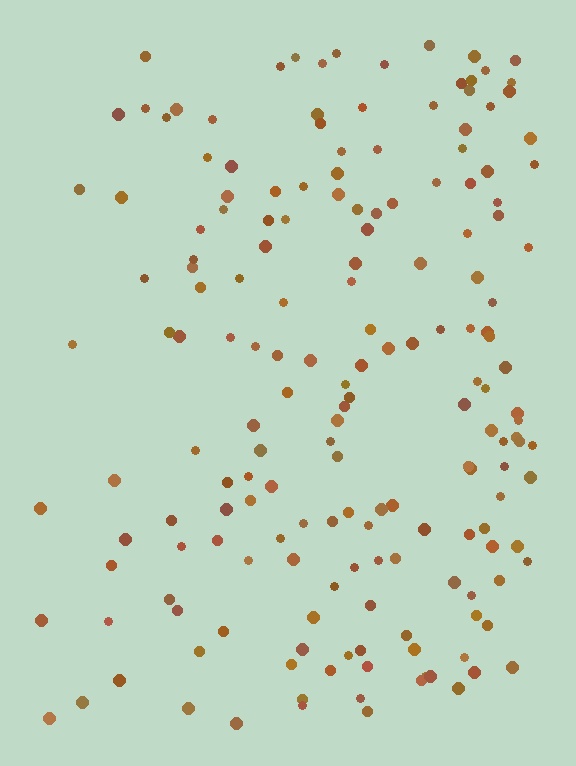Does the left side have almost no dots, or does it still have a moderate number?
Still a moderate number, just noticeably fewer than the right.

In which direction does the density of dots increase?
From left to right, with the right side densest.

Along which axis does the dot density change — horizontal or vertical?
Horizontal.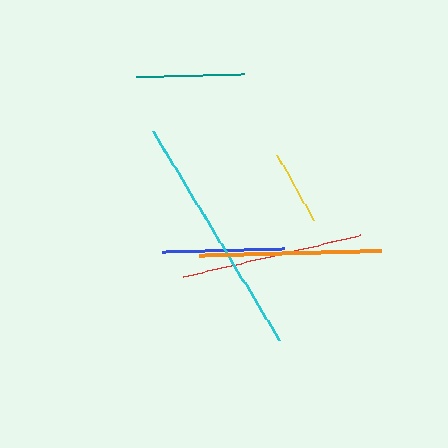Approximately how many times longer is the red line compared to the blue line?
The red line is approximately 1.5 times the length of the blue line.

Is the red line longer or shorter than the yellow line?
The red line is longer than the yellow line.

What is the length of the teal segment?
The teal segment is approximately 108 pixels long.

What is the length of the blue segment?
The blue segment is approximately 122 pixels long.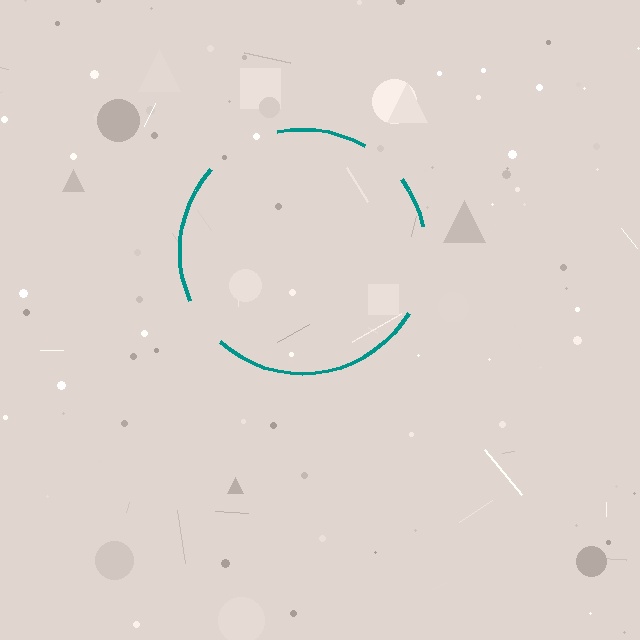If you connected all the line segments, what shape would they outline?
They would outline a circle.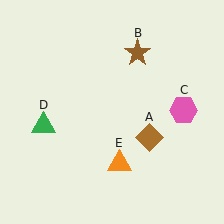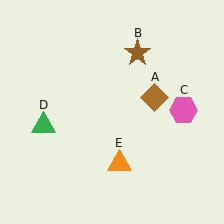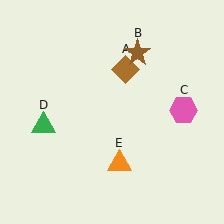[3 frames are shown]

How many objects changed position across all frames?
1 object changed position: brown diamond (object A).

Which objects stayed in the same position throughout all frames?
Brown star (object B) and pink hexagon (object C) and green triangle (object D) and orange triangle (object E) remained stationary.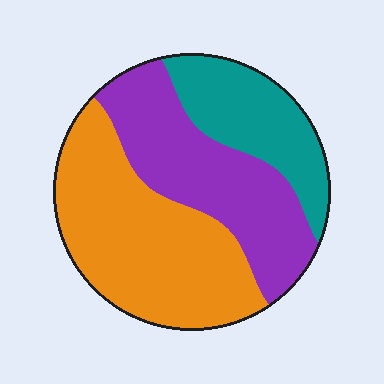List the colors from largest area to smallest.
From largest to smallest: orange, purple, teal.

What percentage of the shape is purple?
Purple covers around 35% of the shape.